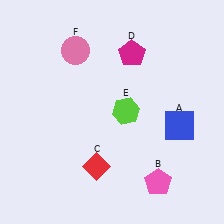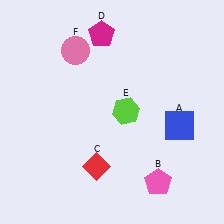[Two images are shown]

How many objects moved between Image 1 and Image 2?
1 object moved between the two images.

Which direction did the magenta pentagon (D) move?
The magenta pentagon (D) moved left.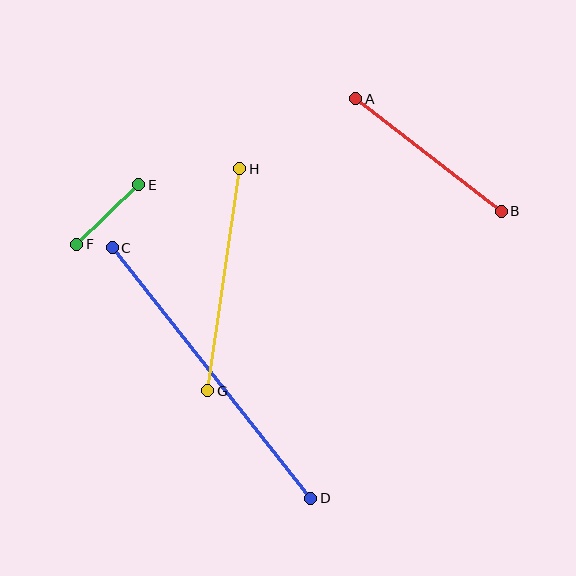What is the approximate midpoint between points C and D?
The midpoint is at approximately (212, 373) pixels.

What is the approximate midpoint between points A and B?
The midpoint is at approximately (429, 155) pixels.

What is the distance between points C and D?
The distance is approximately 320 pixels.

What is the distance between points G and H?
The distance is approximately 224 pixels.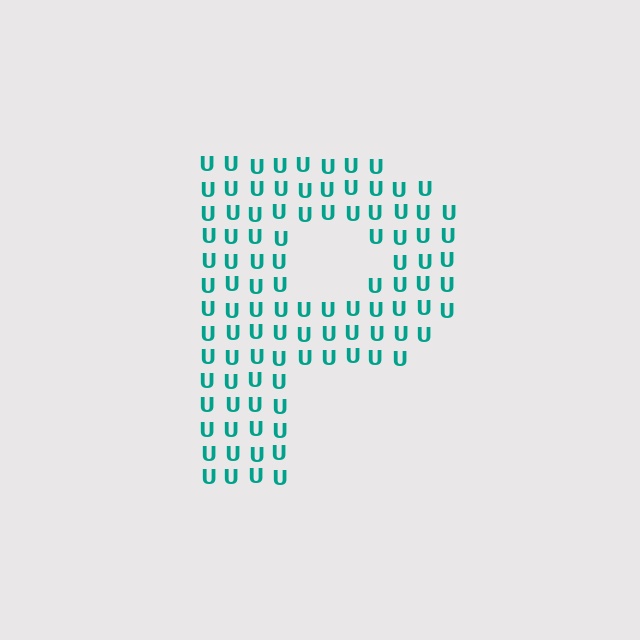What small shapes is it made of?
It is made of small letter U's.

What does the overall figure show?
The overall figure shows the letter P.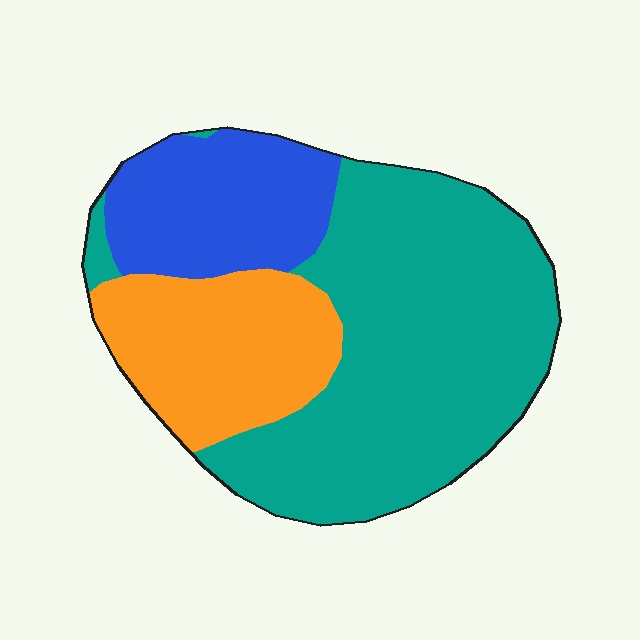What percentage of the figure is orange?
Orange takes up about one quarter (1/4) of the figure.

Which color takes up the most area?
Teal, at roughly 55%.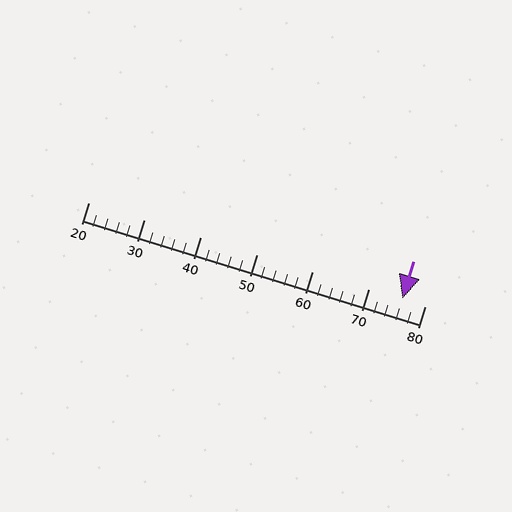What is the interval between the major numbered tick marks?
The major tick marks are spaced 10 units apart.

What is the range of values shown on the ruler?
The ruler shows values from 20 to 80.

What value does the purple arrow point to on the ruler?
The purple arrow points to approximately 76.